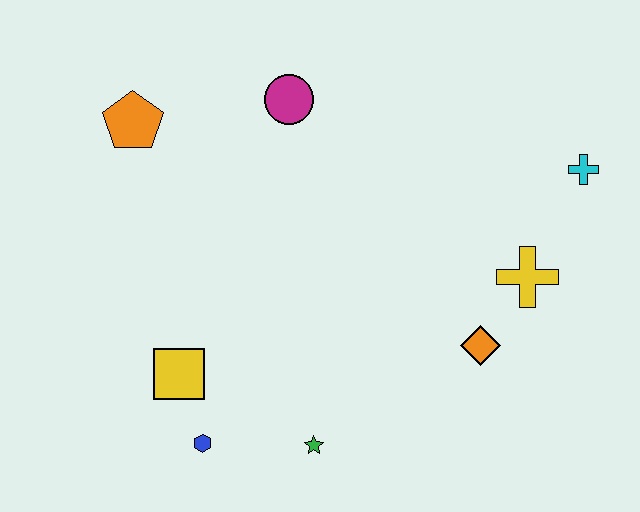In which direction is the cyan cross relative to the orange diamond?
The cyan cross is above the orange diamond.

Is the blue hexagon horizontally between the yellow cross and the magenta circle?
No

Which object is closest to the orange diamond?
The yellow cross is closest to the orange diamond.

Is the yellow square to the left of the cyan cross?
Yes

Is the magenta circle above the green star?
Yes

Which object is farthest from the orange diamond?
The orange pentagon is farthest from the orange diamond.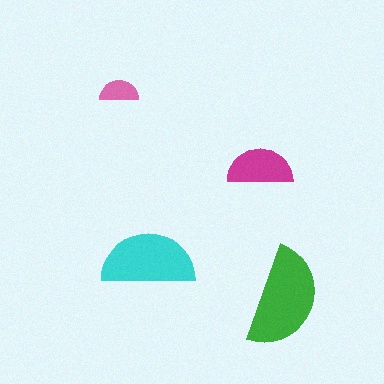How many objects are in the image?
There are 4 objects in the image.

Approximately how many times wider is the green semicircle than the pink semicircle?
About 2.5 times wider.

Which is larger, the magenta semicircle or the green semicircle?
The green one.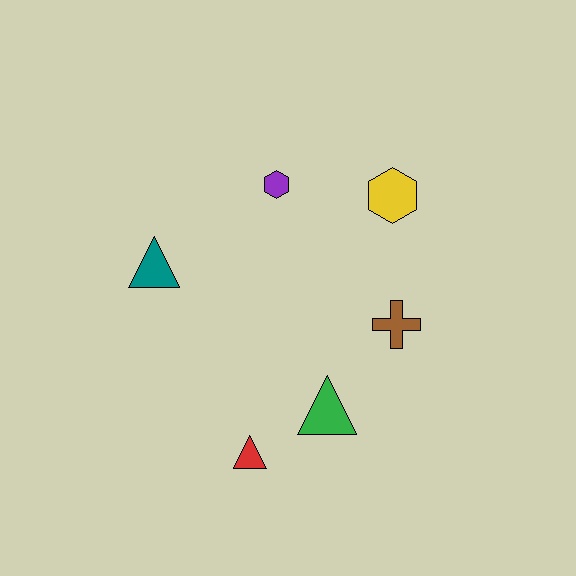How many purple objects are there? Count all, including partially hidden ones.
There is 1 purple object.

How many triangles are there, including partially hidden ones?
There are 3 triangles.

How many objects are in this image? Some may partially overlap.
There are 6 objects.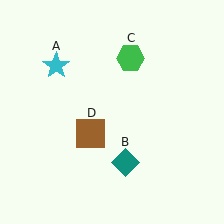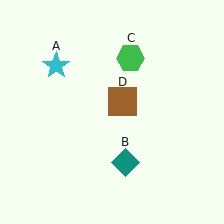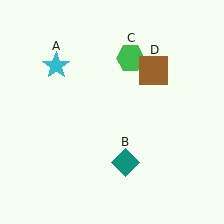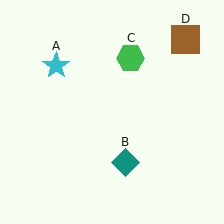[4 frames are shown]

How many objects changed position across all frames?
1 object changed position: brown square (object D).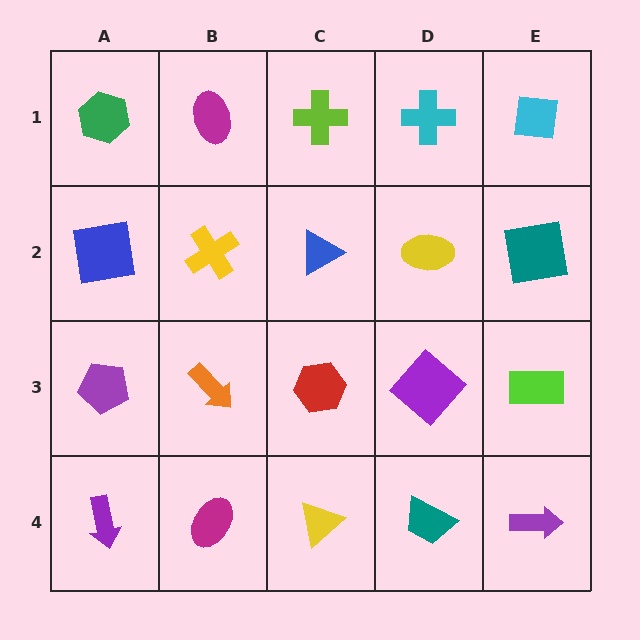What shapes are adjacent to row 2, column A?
A green hexagon (row 1, column A), a purple pentagon (row 3, column A), a yellow cross (row 2, column B).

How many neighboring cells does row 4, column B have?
3.